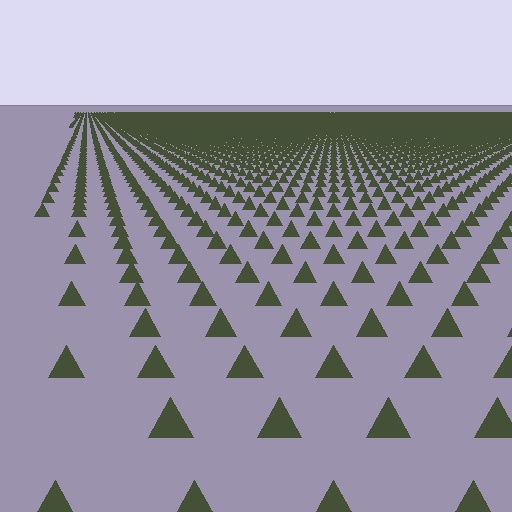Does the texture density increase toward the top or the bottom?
Density increases toward the top.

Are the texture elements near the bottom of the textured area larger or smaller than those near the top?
Larger. Near the bottom, elements are closer to the viewer and appear at a bigger on-screen size.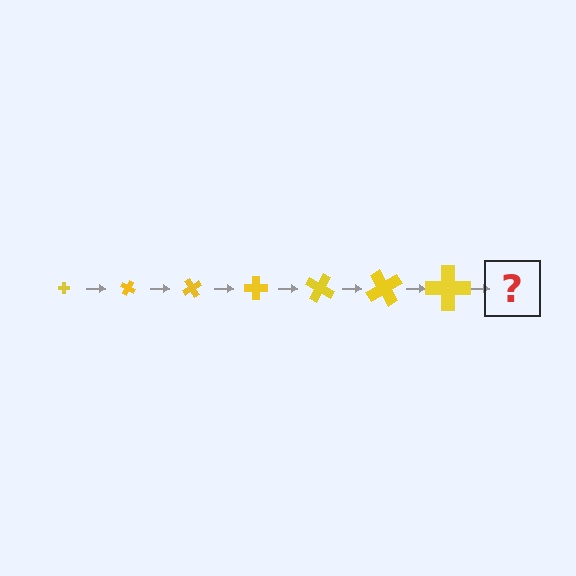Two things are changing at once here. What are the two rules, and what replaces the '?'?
The two rules are that the cross grows larger each step and it rotates 30 degrees each step. The '?' should be a cross, larger than the previous one and rotated 210 degrees from the start.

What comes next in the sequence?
The next element should be a cross, larger than the previous one and rotated 210 degrees from the start.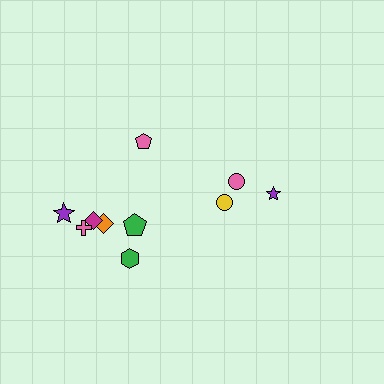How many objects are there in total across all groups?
There are 10 objects.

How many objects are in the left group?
There are 7 objects.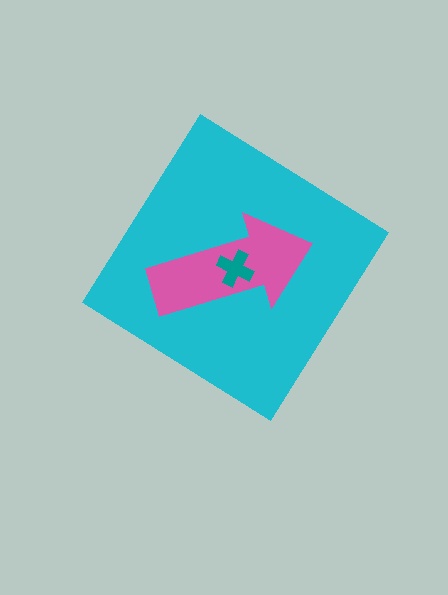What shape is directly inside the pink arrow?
The teal cross.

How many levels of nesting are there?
3.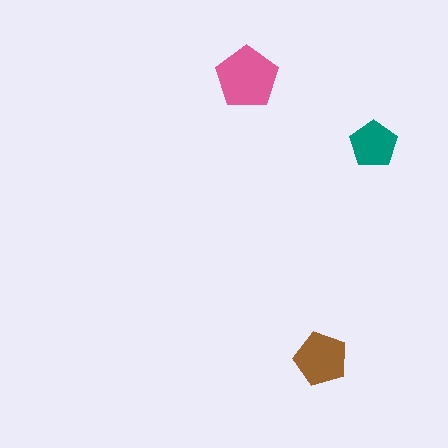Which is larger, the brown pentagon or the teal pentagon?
The brown one.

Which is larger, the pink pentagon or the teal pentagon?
The pink one.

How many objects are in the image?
There are 3 objects in the image.